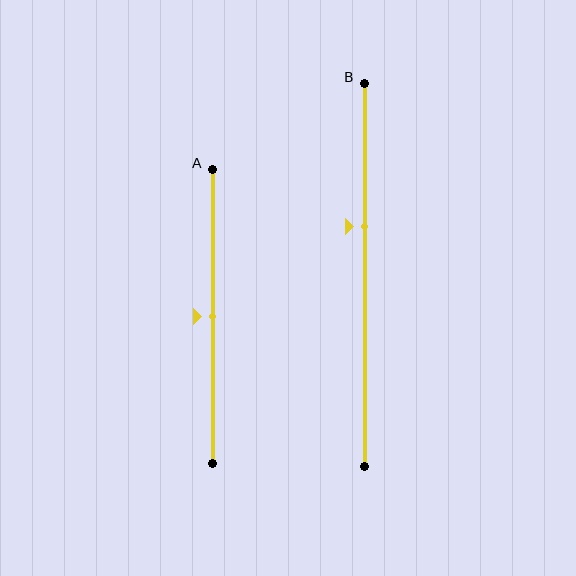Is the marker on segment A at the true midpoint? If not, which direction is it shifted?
Yes, the marker on segment A is at the true midpoint.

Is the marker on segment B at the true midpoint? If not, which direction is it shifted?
No, the marker on segment B is shifted upward by about 13% of the segment length.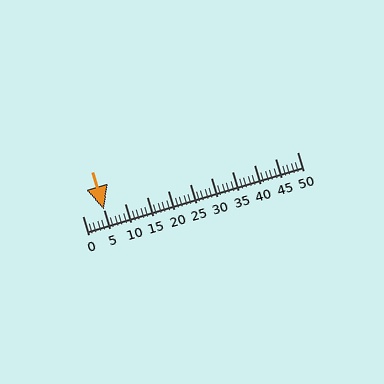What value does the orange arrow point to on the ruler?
The orange arrow points to approximately 5.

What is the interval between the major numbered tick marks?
The major tick marks are spaced 5 units apart.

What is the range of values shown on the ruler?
The ruler shows values from 0 to 50.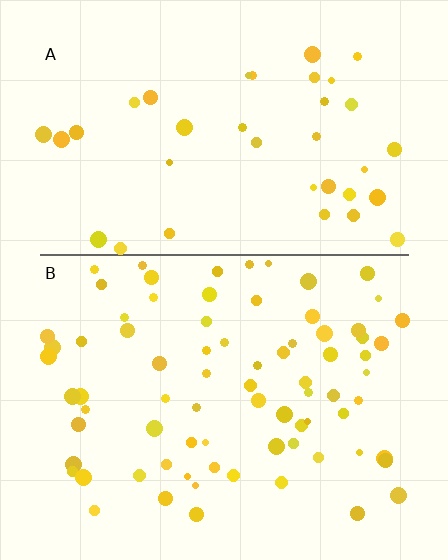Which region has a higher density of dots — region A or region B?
B (the bottom).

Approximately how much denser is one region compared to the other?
Approximately 2.1× — region B over region A.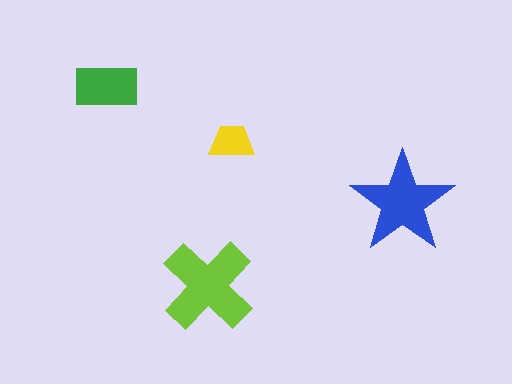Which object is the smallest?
The yellow trapezoid.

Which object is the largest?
The lime cross.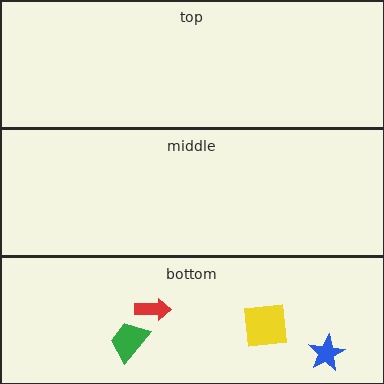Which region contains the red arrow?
The bottom region.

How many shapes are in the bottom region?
4.